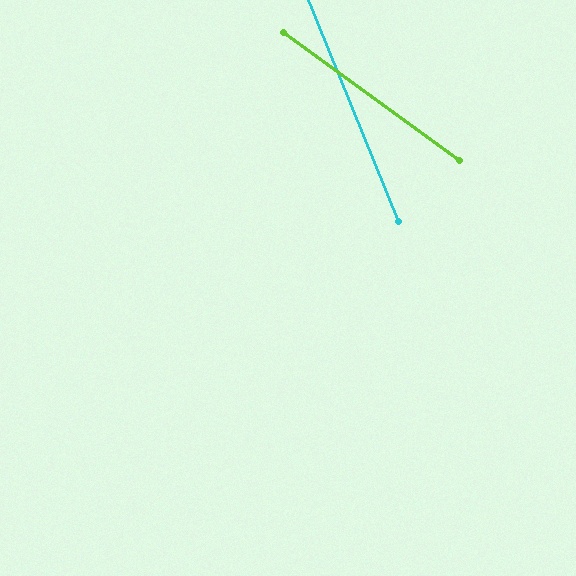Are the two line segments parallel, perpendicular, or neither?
Neither parallel nor perpendicular — they differ by about 32°.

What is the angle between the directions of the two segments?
Approximately 32 degrees.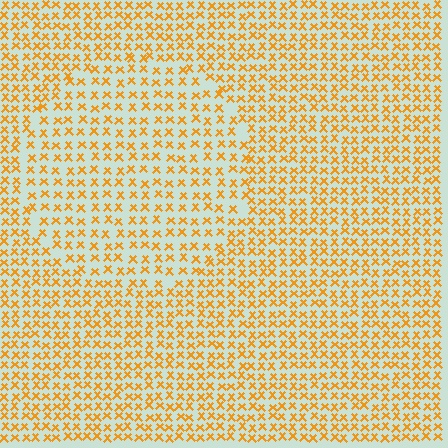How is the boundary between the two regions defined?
The boundary is defined by a change in element density (approximately 1.5x ratio). All elements are the same color, size, and shape.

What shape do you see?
I see a circle.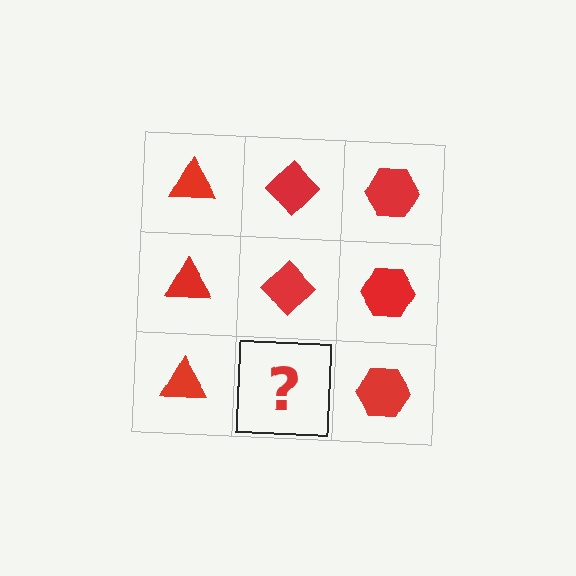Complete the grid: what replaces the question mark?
The question mark should be replaced with a red diamond.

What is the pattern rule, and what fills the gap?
The rule is that each column has a consistent shape. The gap should be filled with a red diamond.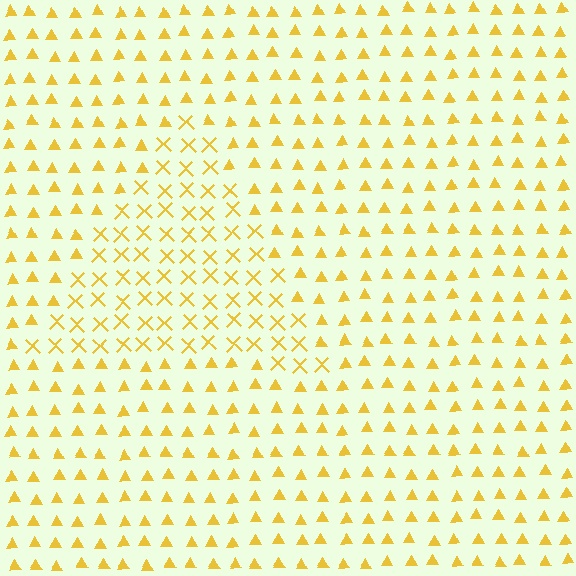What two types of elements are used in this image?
The image uses X marks inside the triangle region and triangles outside it.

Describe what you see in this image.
The image is filled with small yellow elements arranged in a uniform grid. A triangle-shaped region contains X marks, while the surrounding area contains triangles. The boundary is defined purely by the change in element shape.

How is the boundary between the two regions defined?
The boundary is defined by a change in element shape: X marks inside vs. triangles outside. All elements share the same color and spacing.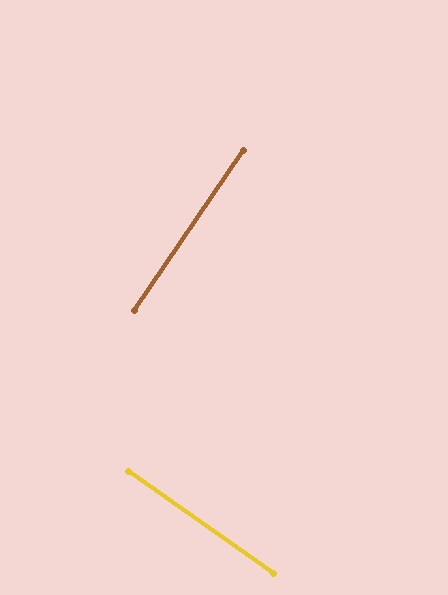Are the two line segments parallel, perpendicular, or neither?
Perpendicular — they meet at approximately 89°.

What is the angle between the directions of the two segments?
Approximately 89 degrees.